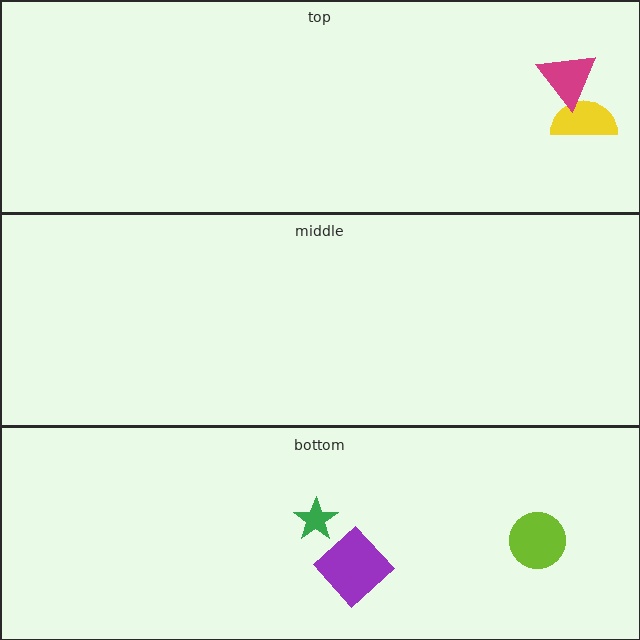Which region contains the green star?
The bottom region.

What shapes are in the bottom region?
The lime circle, the purple diamond, the green star.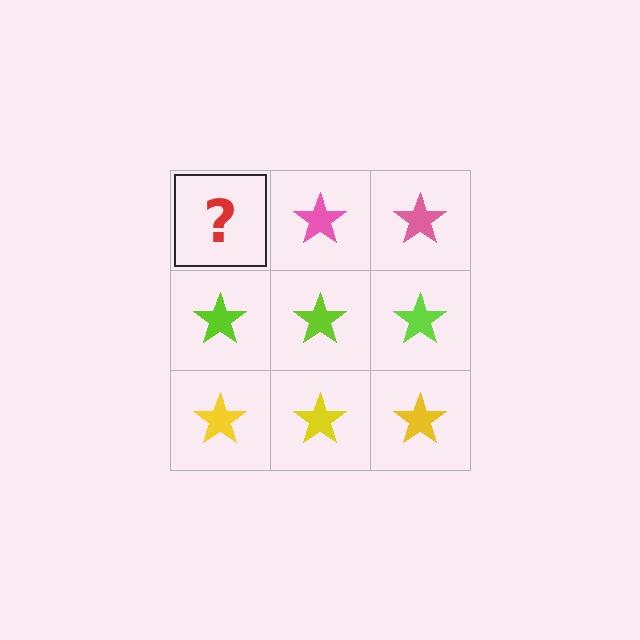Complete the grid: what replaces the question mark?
The question mark should be replaced with a pink star.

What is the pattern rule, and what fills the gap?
The rule is that each row has a consistent color. The gap should be filled with a pink star.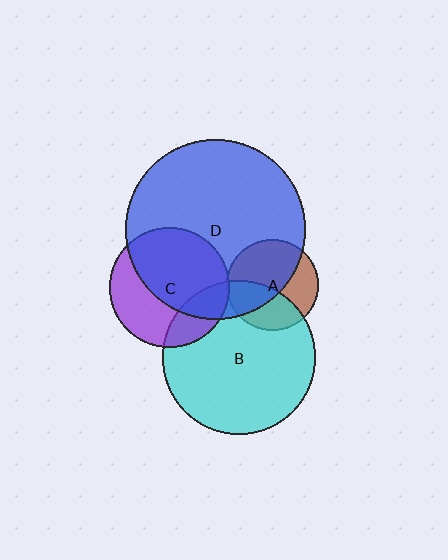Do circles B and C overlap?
Yes.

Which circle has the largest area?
Circle D (blue).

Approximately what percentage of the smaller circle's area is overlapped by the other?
Approximately 20%.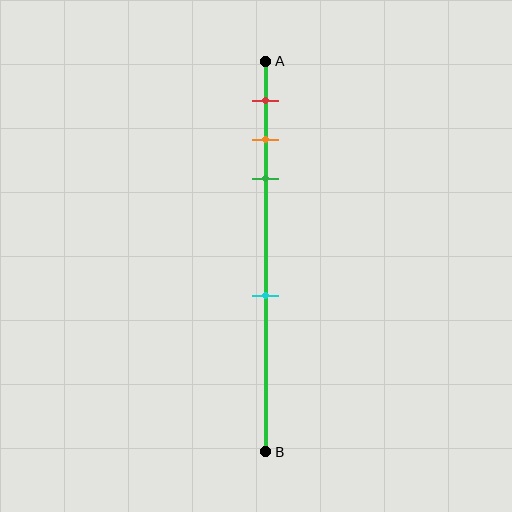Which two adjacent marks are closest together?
The orange and green marks are the closest adjacent pair.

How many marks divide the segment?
There are 4 marks dividing the segment.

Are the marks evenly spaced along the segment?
No, the marks are not evenly spaced.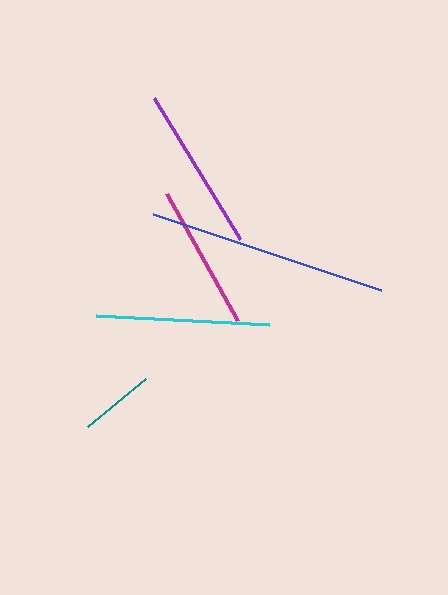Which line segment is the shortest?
The teal line is the shortest at approximately 76 pixels.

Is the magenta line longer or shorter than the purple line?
The purple line is longer than the magenta line.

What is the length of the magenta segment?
The magenta segment is approximately 145 pixels long.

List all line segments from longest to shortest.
From longest to shortest: blue, cyan, purple, magenta, teal.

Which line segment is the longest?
The blue line is the longest at approximately 240 pixels.